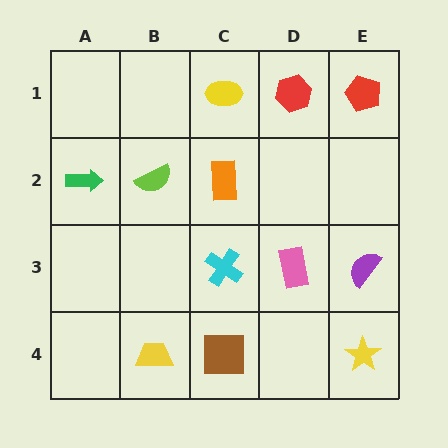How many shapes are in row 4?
3 shapes.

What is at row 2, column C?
An orange rectangle.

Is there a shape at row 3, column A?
No, that cell is empty.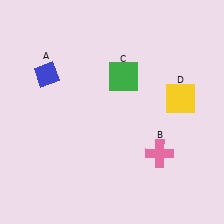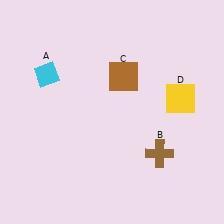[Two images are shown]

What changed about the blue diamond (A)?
In Image 1, A is blue. In Image 2, it changed to cyan.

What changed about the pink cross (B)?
In Image 1, B is pink. In Image 2, it changed to brown.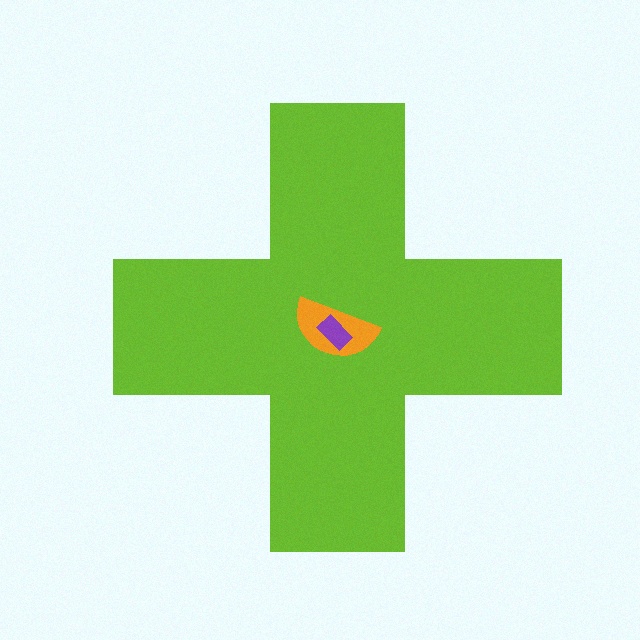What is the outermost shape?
The lime cross.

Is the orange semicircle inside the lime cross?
Yes.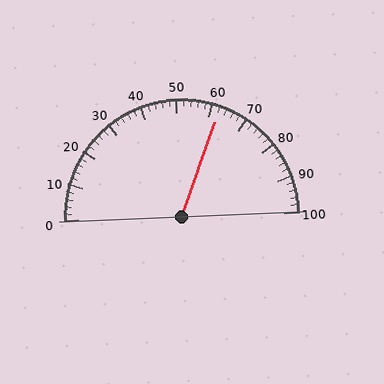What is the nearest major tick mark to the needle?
The nearest major tick mark is 60.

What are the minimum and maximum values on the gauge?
The gauge ranges from 0 to 100.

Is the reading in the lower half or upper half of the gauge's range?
The reading is in the upper half of the range (0 to 100).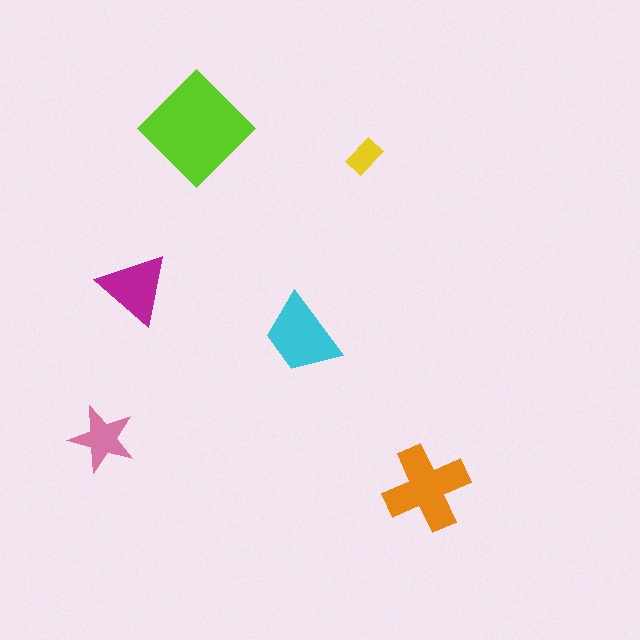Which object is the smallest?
The yellow rectangle.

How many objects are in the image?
There are 6 objects in the image.